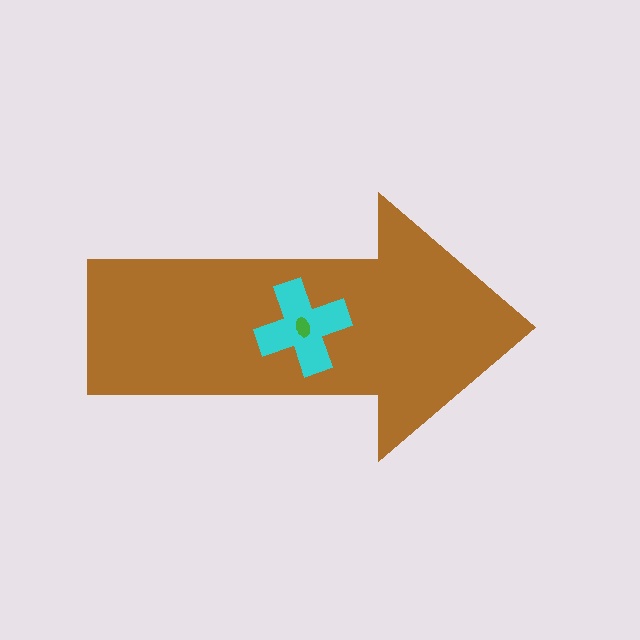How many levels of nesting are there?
3.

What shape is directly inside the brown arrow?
The cyan cross.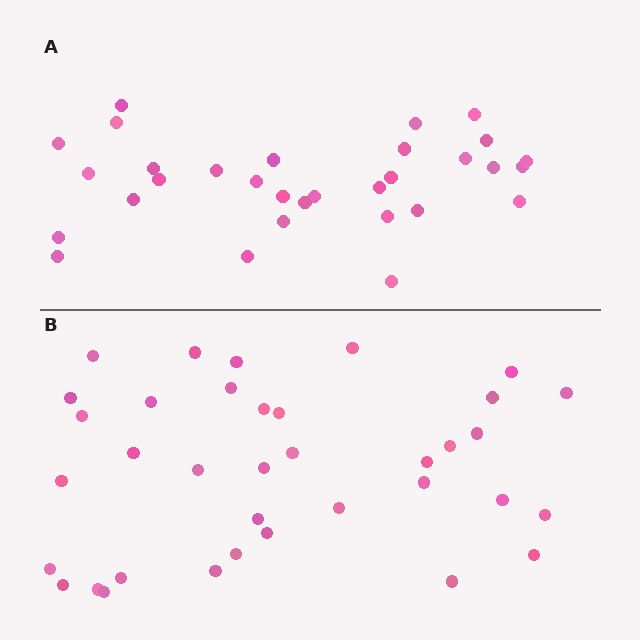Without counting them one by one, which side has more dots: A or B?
Region B (the bottom region) has more dots.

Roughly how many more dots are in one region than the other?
Region B has about 5 more dots than region A.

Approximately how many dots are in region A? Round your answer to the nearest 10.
About 30 dots. (The exact count is 31, which rounds to 30.)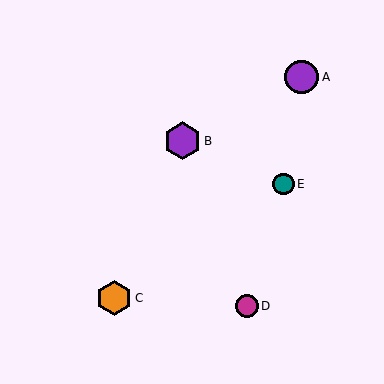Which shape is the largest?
The purple hexagon (labeled B) is the largest.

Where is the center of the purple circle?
The center of the purple circle is at (302, 77).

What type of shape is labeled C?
Shape C is an orange hexagon.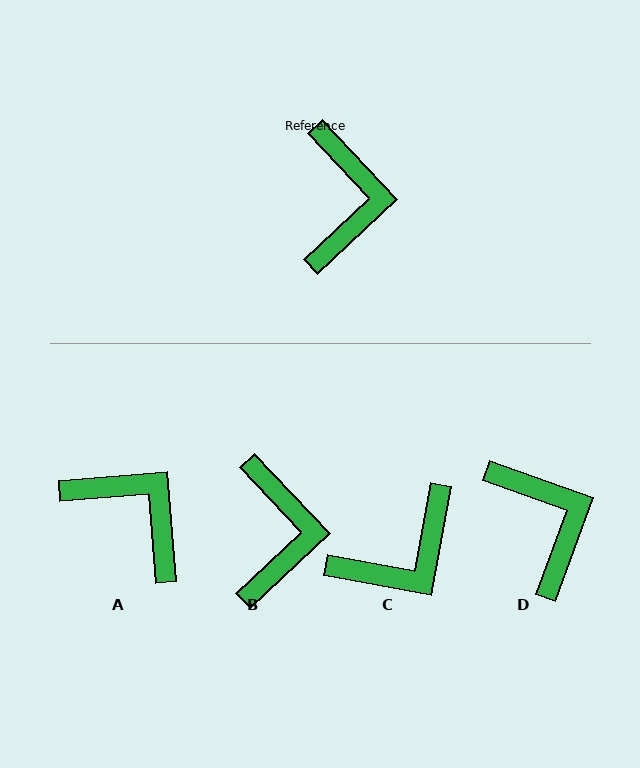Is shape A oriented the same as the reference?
No, it is off by about 51 degrees.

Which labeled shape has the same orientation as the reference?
B.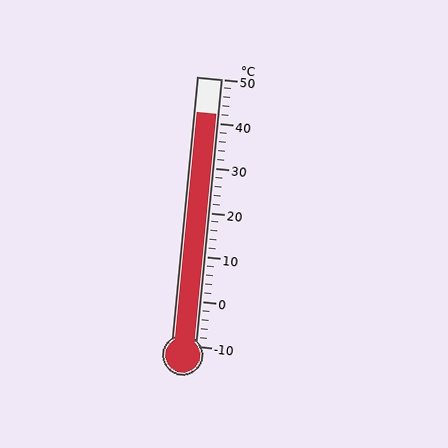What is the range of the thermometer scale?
The thermometer scale ranges from -10°C to 50°C.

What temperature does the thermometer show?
The thermometer shows approximately 42°C.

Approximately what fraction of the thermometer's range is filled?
The thermometer is filled to approximately 85% of its range.